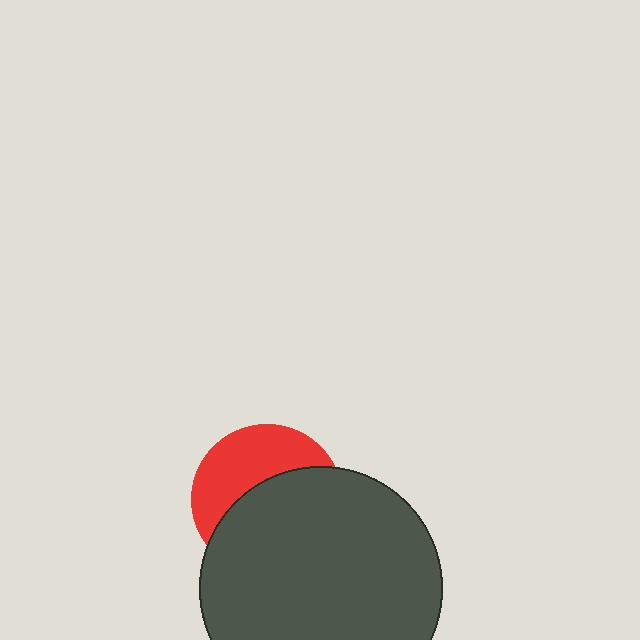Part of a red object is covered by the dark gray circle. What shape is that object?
It is a circle.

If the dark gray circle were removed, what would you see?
You would see the complete red circle.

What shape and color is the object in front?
The object in front is a dark gray circle.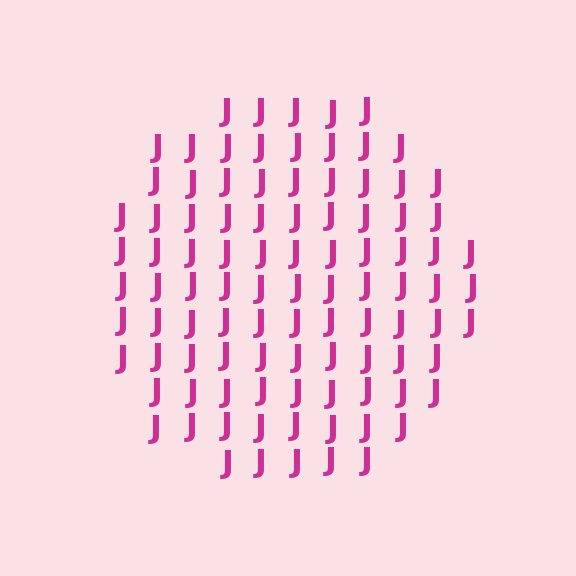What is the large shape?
The large shape is a circle.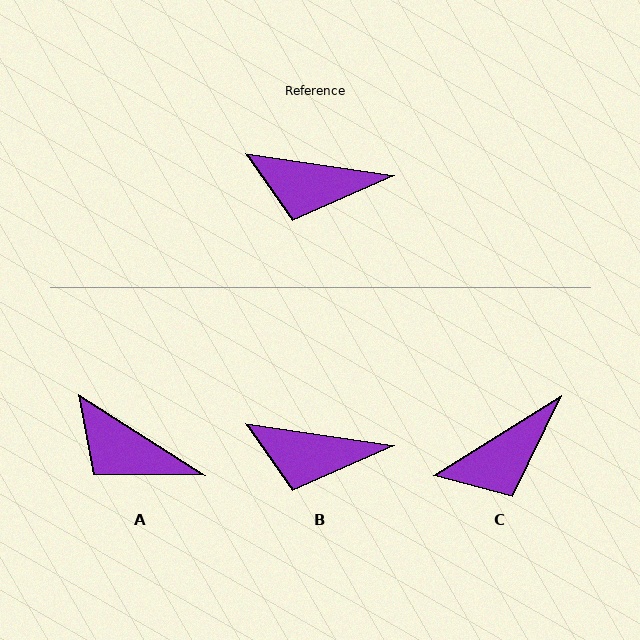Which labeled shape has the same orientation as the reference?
B.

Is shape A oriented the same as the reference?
No, it is off by about 24 degrees.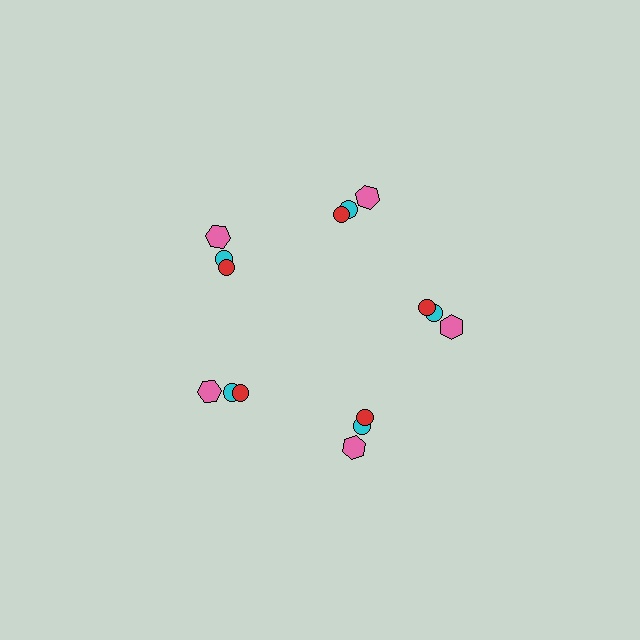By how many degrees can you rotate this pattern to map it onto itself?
The pattern maps onto itself every 72 degrees of rotation.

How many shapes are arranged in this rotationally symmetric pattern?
There are 15 shapes, arranged in 5 groups of 3.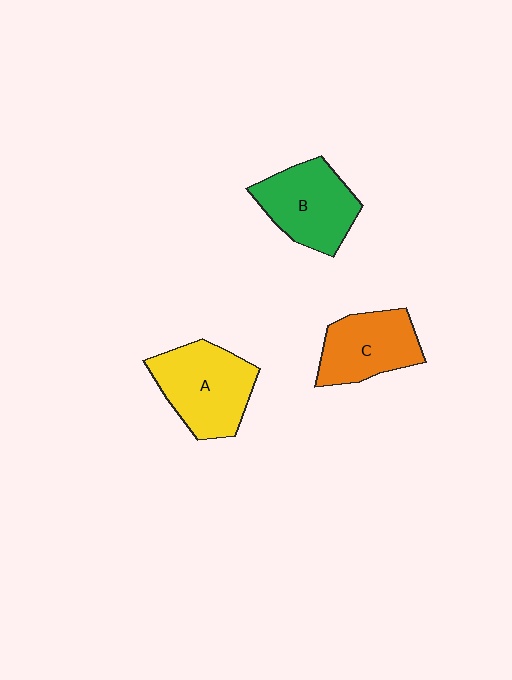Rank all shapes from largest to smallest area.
From largest to smallest: A (yellow), B (green), C (orange).